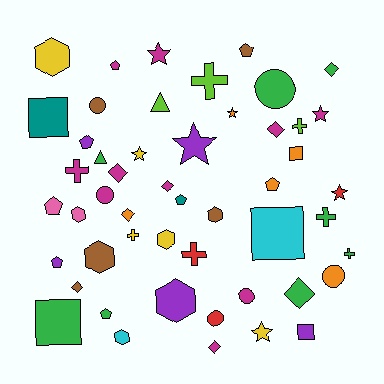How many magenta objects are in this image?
There are 10 magenta objects.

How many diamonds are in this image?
There are 8 diamonds.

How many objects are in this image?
There are 50 objects.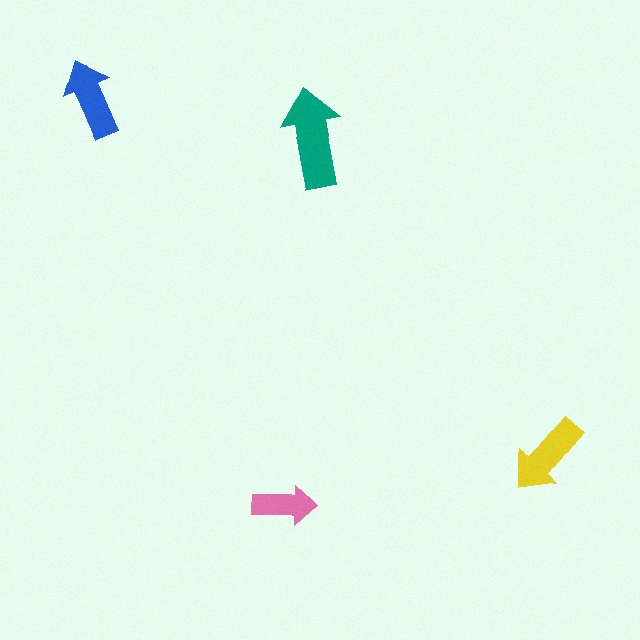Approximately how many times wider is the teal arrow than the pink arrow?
About 1.5 times wider.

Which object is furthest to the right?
The yellow arrow is rightmost.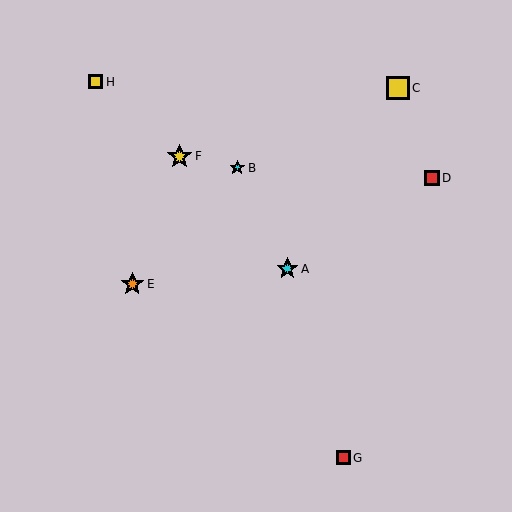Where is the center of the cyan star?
The center of the cyan star is at (287, 269).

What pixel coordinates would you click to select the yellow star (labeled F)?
Click at (179, 156) to select the yellow star F.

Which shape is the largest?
The yellow star (labeled F) is the largest.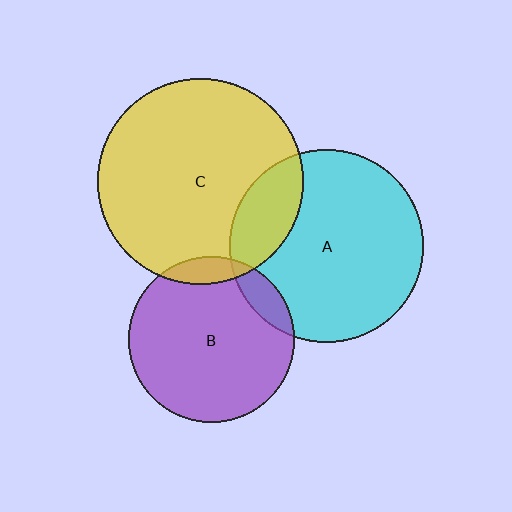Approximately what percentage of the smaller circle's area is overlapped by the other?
Approximately 20%.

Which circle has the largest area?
Circle C (yellow).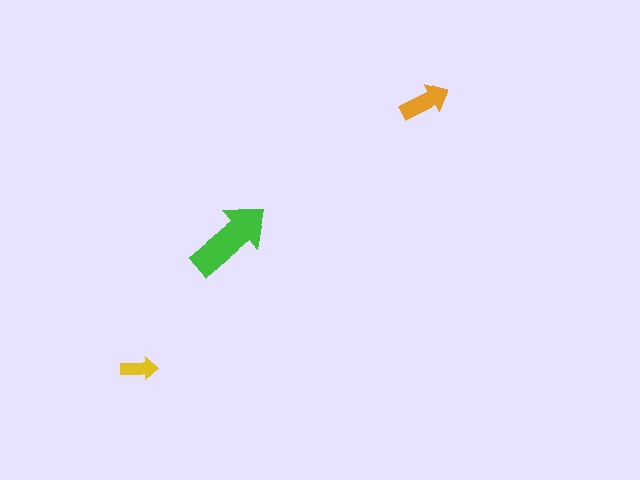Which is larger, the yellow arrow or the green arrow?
The green one.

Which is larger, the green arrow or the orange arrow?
The green one.